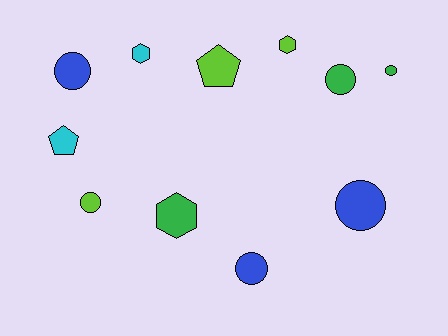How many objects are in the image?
There are 11 objects.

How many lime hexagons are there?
There is 1 lime hexagon.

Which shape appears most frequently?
Circle, with 6 objects.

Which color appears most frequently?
Lime, with 3 objects.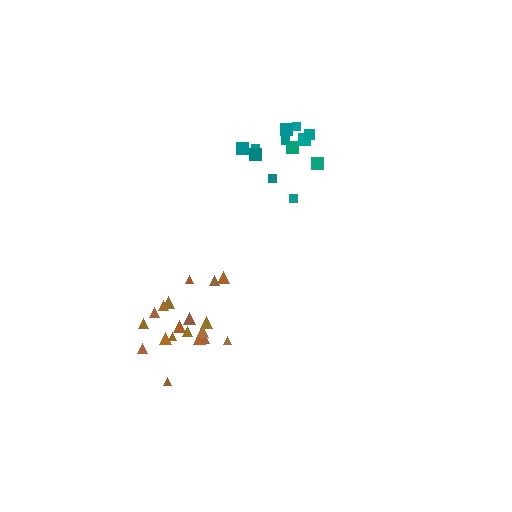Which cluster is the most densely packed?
Brown.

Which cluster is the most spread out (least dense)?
Teal.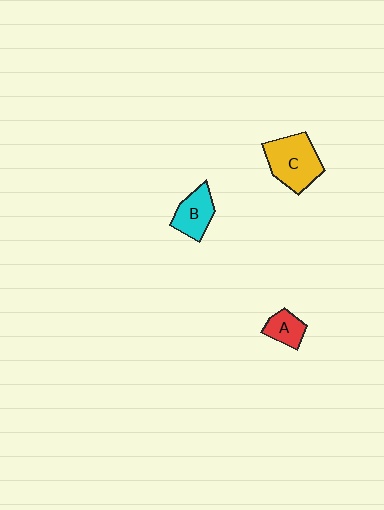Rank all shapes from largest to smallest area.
From largest to smallest: C (yellow), B (cyan), A (red).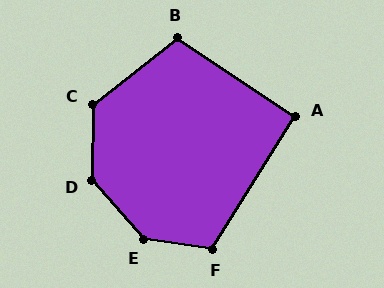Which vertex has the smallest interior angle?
A, at approximately 92 degrees.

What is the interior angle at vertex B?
Approximately 108 degrees (obtuse).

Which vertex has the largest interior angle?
E, at approximately 139 degrees.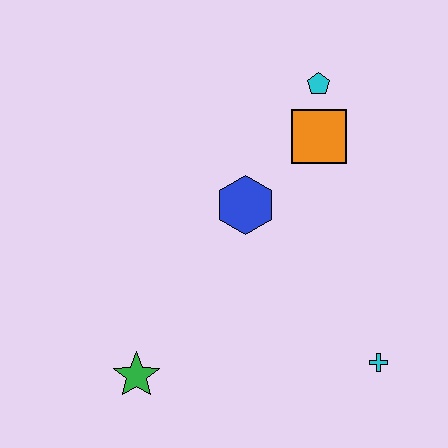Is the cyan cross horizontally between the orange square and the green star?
No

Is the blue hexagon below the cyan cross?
No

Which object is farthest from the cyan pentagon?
The green star is farthest from the cyan pentagon.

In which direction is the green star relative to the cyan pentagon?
The green star is below the cyan pentagon.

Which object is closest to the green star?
The blue hexagon is closest to the green star.